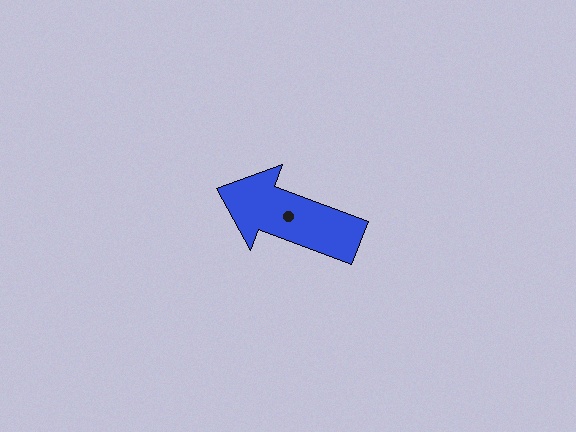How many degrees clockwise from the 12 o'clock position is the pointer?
Approximately 291 degrees.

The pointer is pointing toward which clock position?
Roughly 10 o'clock.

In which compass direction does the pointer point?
West.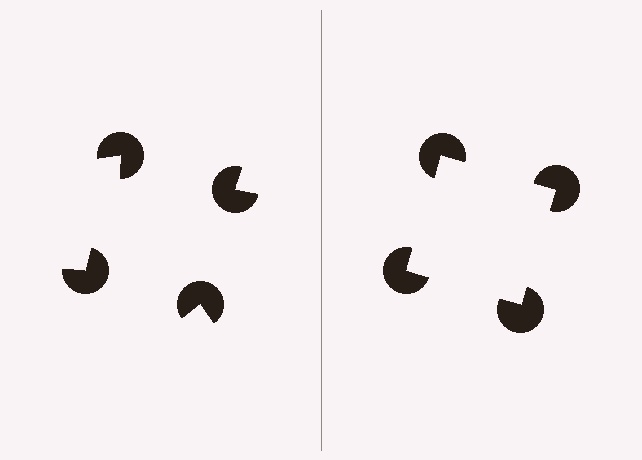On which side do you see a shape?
An illusory square appears on the right side. On the left side the wedge cuts are rotated, so no coherent shape forms.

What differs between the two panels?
The pac-man discs are positioned identically on both sides; only the wedge orientations differ. On the right they align to a square; on the left they are misaligned.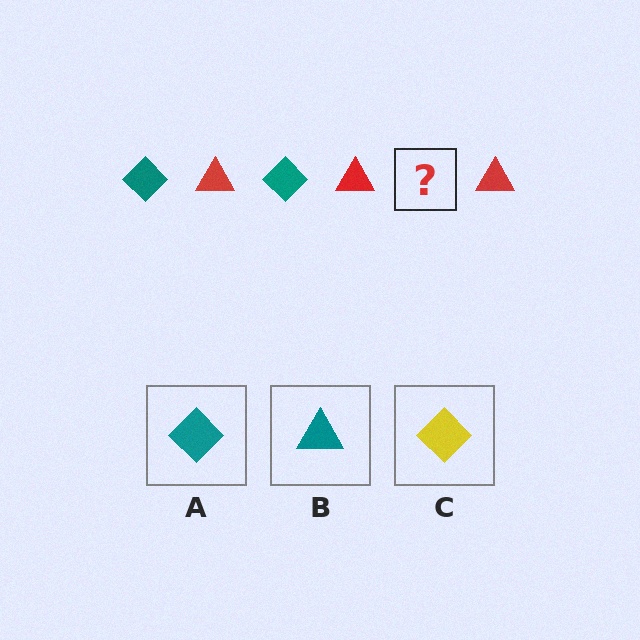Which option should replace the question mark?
Option A.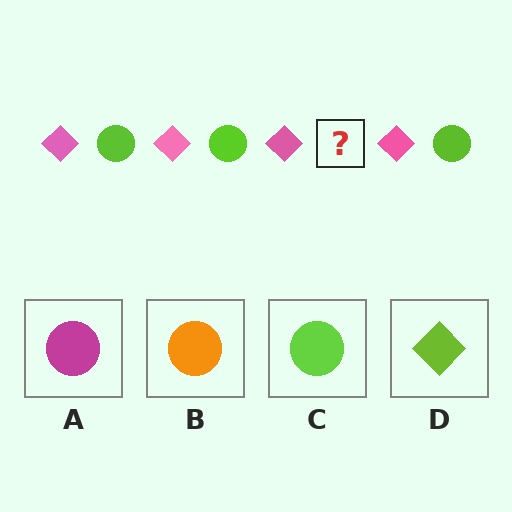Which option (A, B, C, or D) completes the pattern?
C.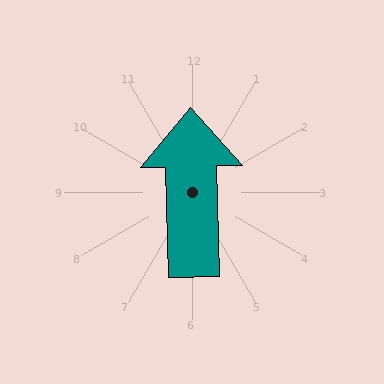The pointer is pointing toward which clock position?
Roughly 12 o'clock.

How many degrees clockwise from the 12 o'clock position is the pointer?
Approximately 359 degrees.